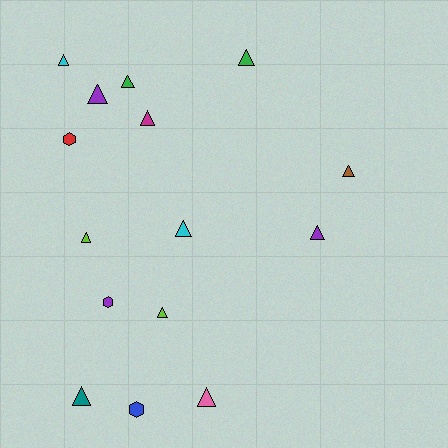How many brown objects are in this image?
There is 1 brown object.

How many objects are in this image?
There are 15 objects.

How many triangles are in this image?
There are 12 triangles.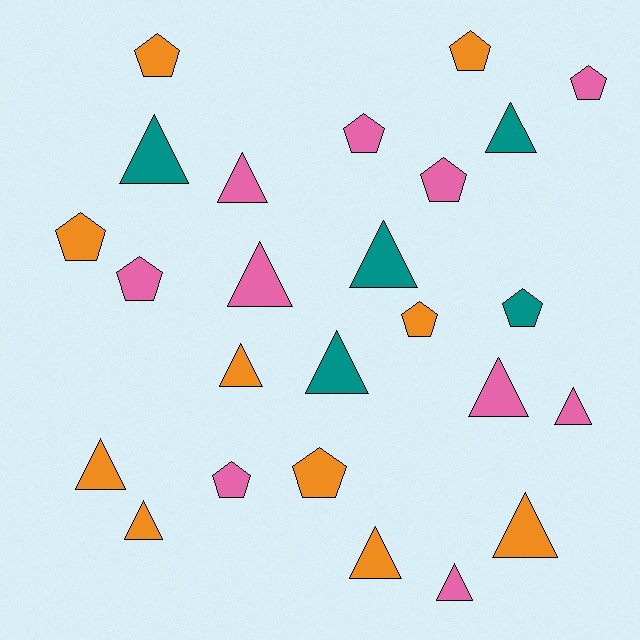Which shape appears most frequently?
Triangle, with 14 objects.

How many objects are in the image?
There are 25 objects.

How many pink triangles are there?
There are 5 pink triangles.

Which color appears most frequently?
Pink, with 10 objects.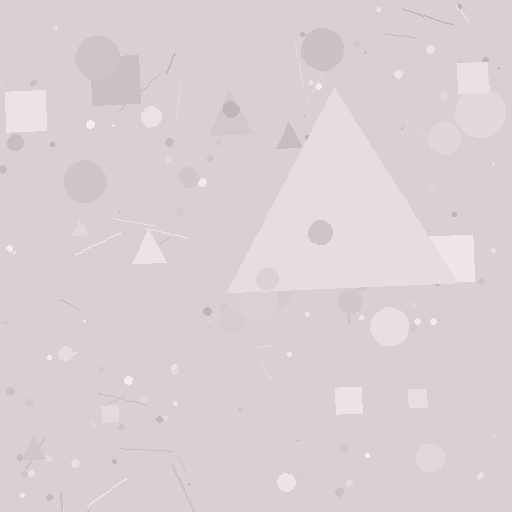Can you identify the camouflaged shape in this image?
The camouflaged shape is a triangle.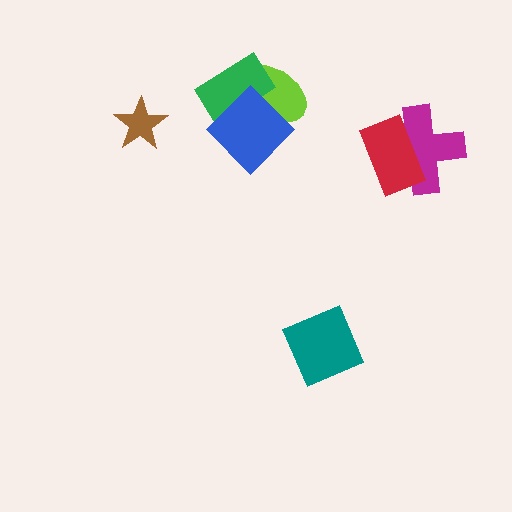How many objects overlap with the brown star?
0 objects overlap with the brown star.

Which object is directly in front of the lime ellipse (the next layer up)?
The green rectangle is directly in front of the lime ellipse.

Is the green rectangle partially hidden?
Yes, it is partially covered by another shape.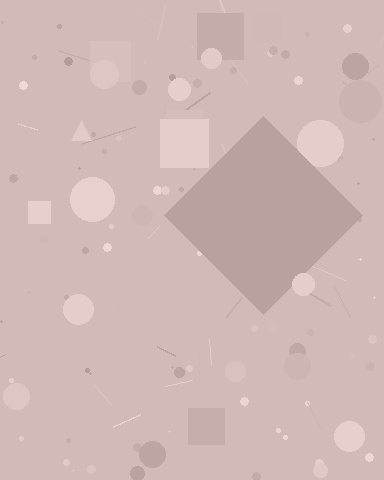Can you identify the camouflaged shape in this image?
The camouflaged shape is a diamond.